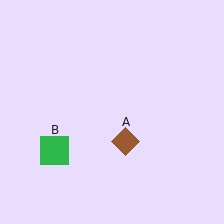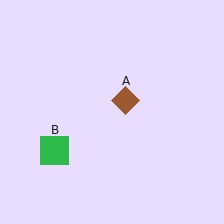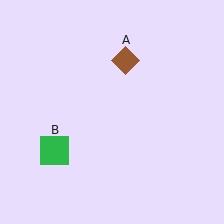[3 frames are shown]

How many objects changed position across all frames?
1 object changed position: brown diamond (object A).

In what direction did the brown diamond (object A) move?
The brown diamond (object A) moved up.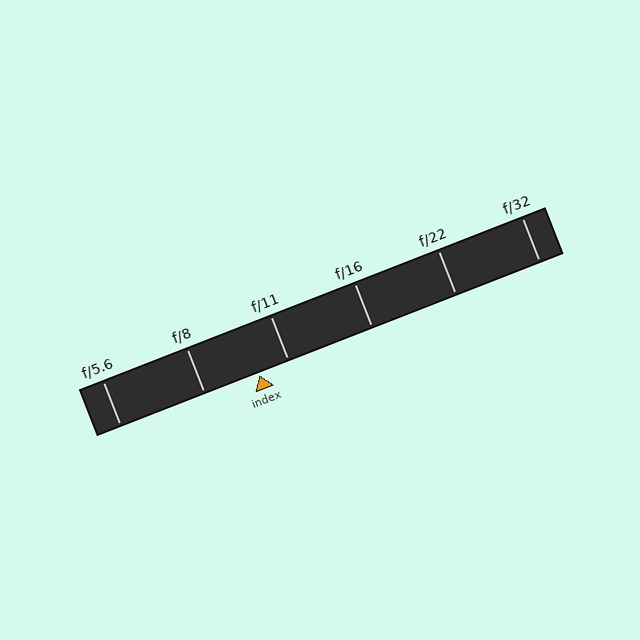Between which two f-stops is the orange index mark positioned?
The index mark is between f/8 and f/11.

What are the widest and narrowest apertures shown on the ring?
The widest aperture shown is f/5.6 and the narrowest is f/32.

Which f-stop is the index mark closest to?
The index mark is closest to f/11.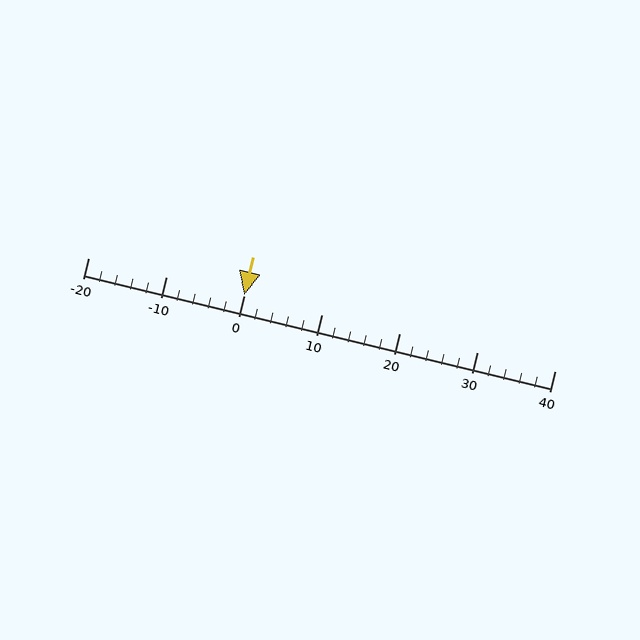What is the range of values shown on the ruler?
The ruler shows values from -20 to 40.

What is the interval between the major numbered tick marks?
The major tick marks are spaced 10 units apart.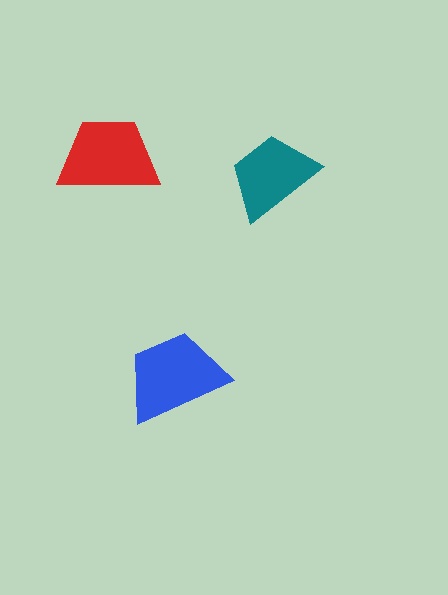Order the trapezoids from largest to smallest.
the blue one, the red one, the teal one.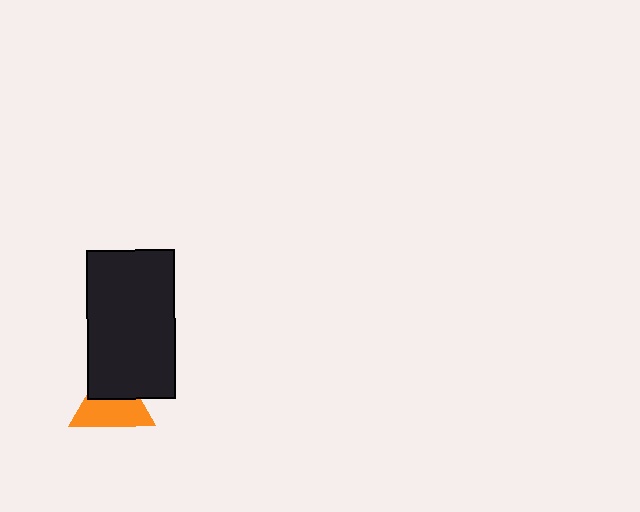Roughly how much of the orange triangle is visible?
About half of it is visible (roughly 60%).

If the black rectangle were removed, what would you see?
You would see the complete orange triangle.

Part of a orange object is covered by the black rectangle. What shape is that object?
It is a triangle.